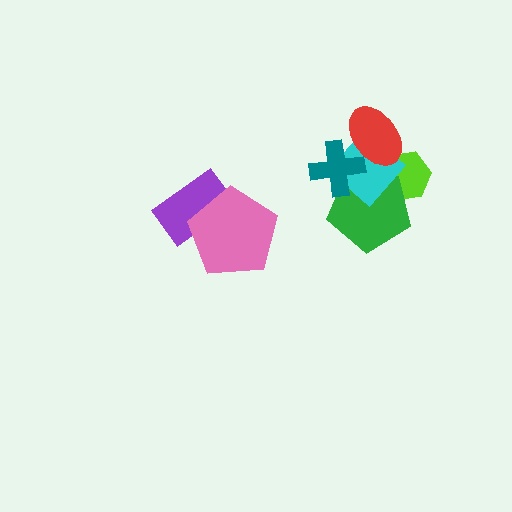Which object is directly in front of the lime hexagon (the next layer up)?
The green pentagon is directly in front of the lime hexagon.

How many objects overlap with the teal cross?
3 objects overlap with the teal cross.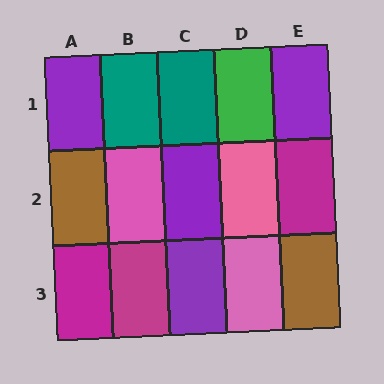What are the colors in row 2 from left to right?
Brown, pink, purple, pink, magenta.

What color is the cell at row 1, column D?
Green.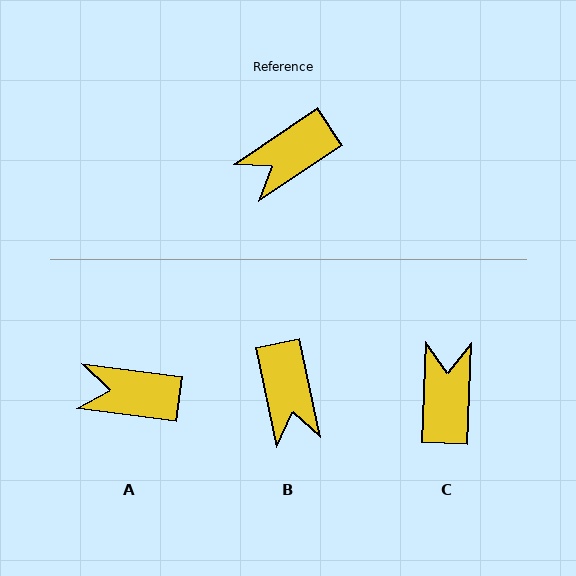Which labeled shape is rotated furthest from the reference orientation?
C, about 126 degrees away.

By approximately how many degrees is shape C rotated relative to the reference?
Approximately 126 degrees clockwise.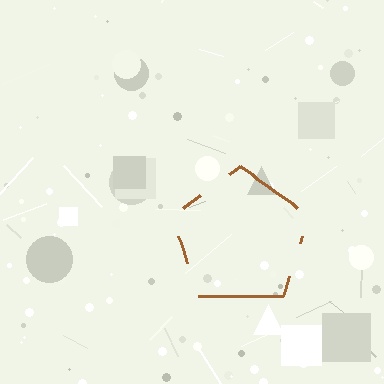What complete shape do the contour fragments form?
The contour fragments form a pentagon.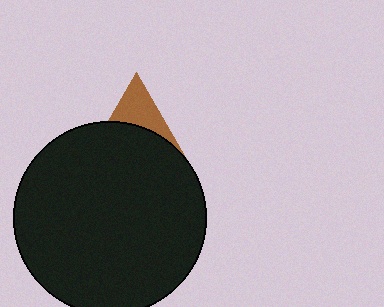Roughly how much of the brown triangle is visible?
A small part of it is visible (roughly 34%).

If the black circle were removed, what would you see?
You would see the complete brown triangle.